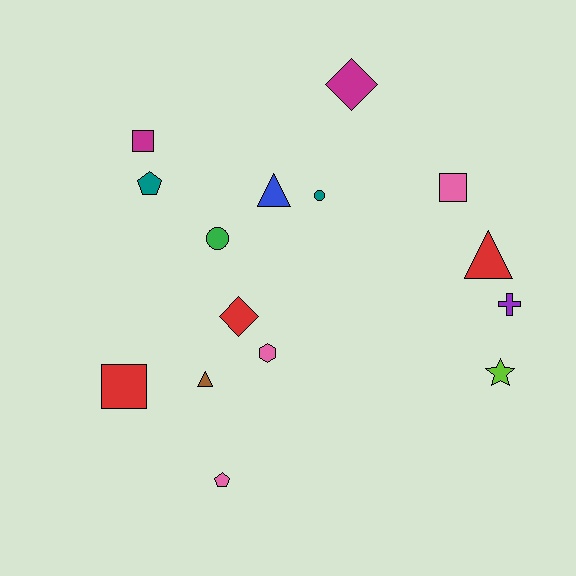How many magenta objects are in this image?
There are 2 magenta objects.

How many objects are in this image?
There are 15 objects.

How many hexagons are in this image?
There is 1 hexagon.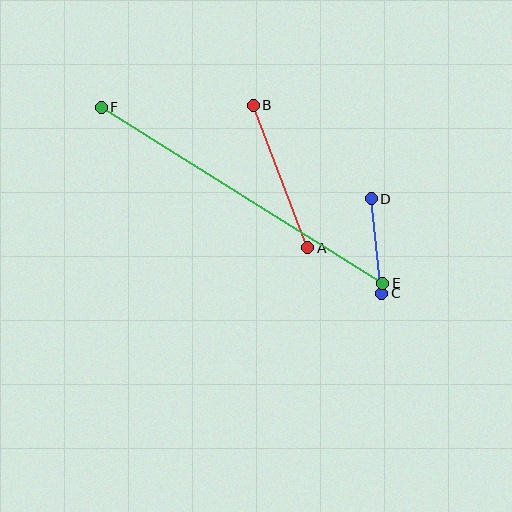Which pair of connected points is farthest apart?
Points E and F are farthest apart.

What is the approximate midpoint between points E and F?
The midpoint is at approximately (242, 195) pixels.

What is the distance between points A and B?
The distance is approximately 153 pixels.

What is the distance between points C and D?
The distance is approximately 95 pixels.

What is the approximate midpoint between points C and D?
The midpoint is at approximately (377, 246) pixels.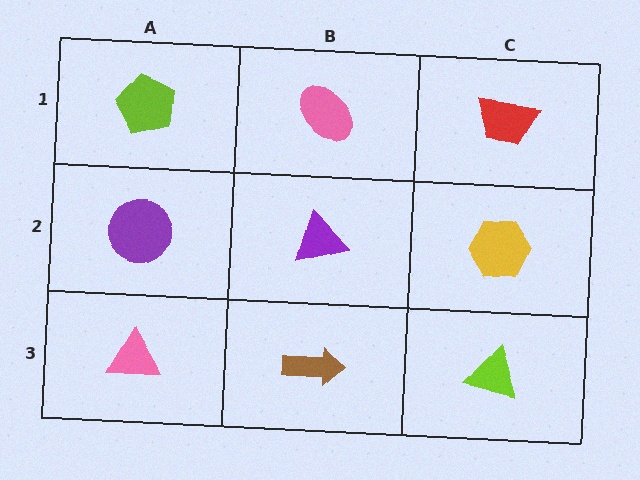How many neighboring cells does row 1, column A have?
2.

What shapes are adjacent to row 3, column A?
A purple circle (row 2, column A), a brown arrow (row 3, column B).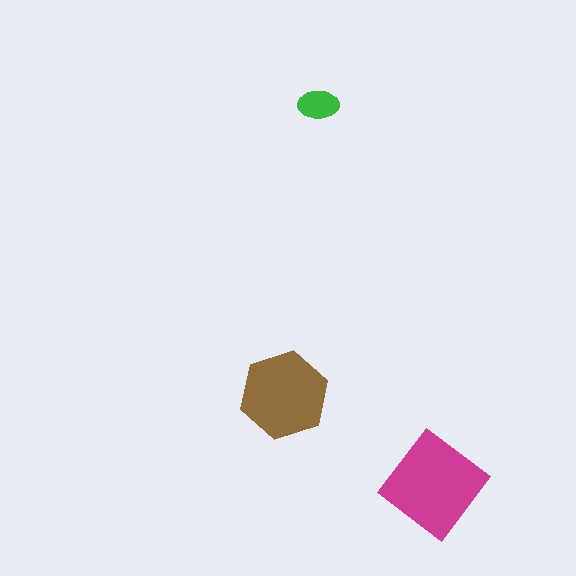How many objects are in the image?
There are 3 objects in the image.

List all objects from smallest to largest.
The green ellipse, the brown hexagon, the magenta diamond.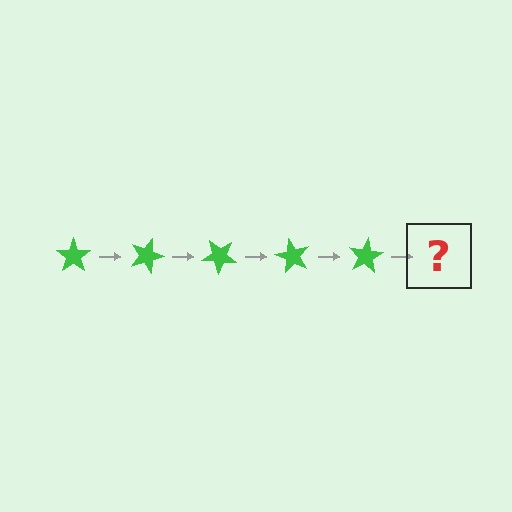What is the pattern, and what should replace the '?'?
The pattern is that the star rotates 20 degrees each step. The '?' should be a green star rotated 100 degrees.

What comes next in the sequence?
The next element should be a green star rotated 100 degrees.